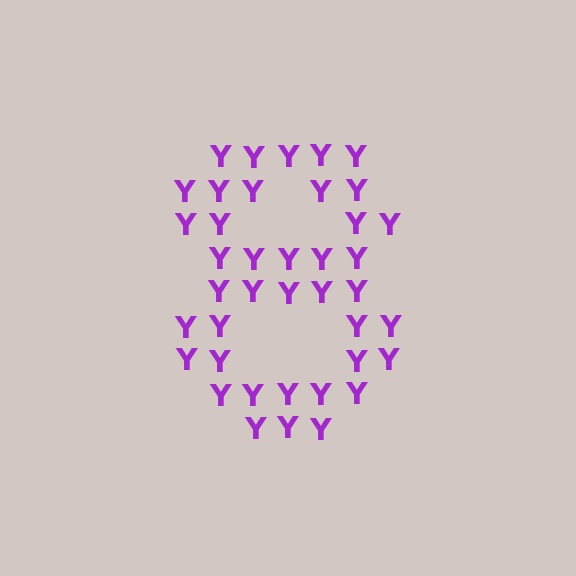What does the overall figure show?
The overall figure shows the digit 8.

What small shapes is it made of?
It is made of small letter Y's.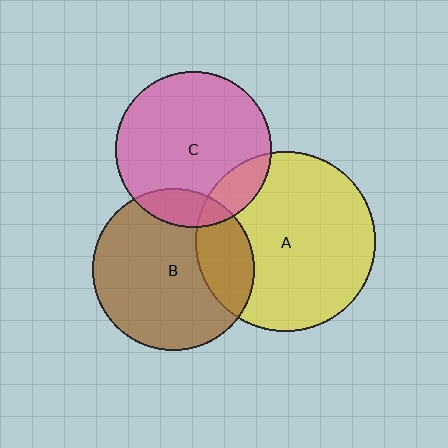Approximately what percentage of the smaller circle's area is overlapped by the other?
Approximately 15%.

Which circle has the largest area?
Circle A (yellow).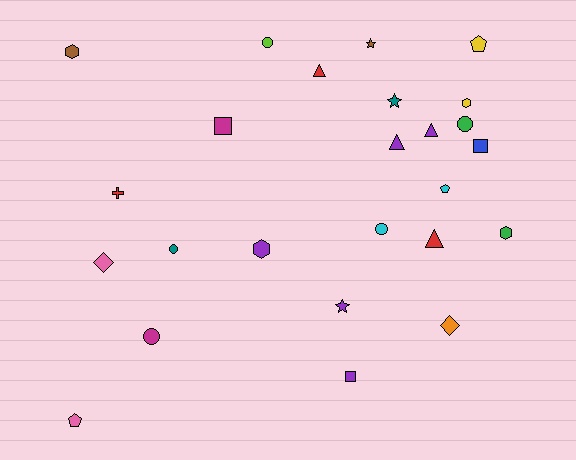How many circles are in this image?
There are 5 circles.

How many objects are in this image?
There are 25 objects.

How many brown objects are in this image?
There are 2 brown objects.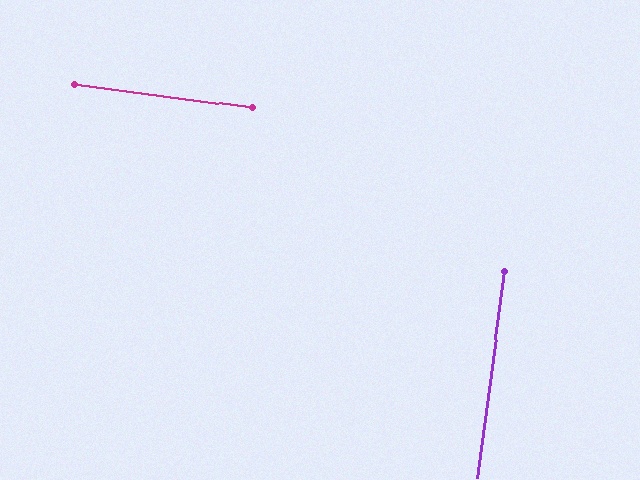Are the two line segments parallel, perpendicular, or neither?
Perpendicular — they meet at approximately 90°.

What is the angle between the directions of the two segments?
Approximately 90 degrees.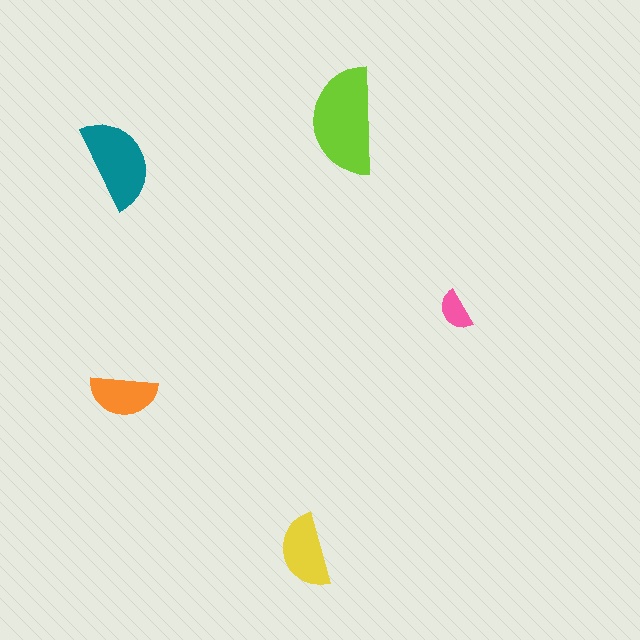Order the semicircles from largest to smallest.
the lime one, the teal one, the yellow one, the orange one, the pink one.